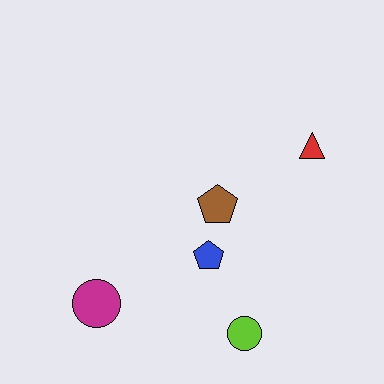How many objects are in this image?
There are 5 objects.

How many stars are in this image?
There are no stars.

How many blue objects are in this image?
There is 1 blue object.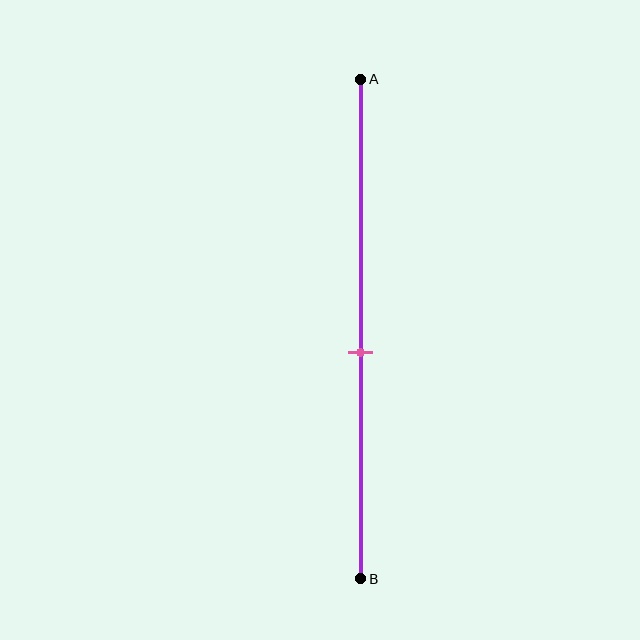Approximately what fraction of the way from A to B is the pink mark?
The pink mark is approximately 55% of the way from A to B.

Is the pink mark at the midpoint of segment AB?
No, the mark is at about 55% from A, not at the 50% midpoint.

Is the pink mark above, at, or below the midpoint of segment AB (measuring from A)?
The pink mark is below the midpoint of segment AB.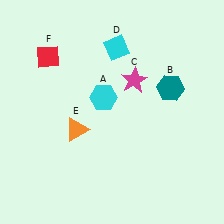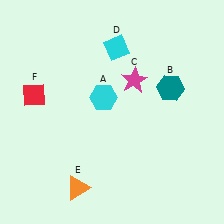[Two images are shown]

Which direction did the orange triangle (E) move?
The orange triangle (E) moved down.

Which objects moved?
The objects that moved are: the orange triangle (E), the red diamond (F).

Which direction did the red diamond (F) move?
The red diamond (F) moved down.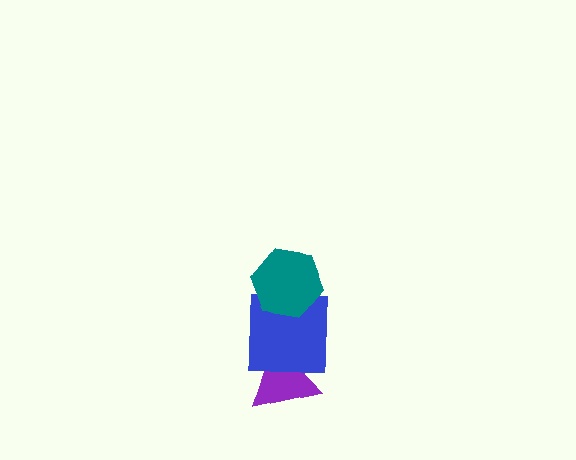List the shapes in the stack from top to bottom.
From top to bottom: the teal hexagon, the blue square, the purple triangle.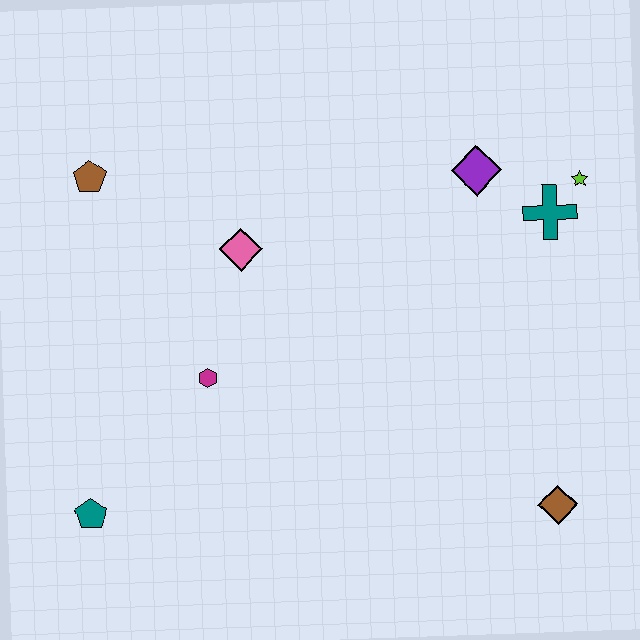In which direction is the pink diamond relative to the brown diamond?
The pink diamond is to the left of the brown diamond.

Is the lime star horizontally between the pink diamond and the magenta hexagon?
No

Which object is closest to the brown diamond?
The teal cross is closest to the brown diamond.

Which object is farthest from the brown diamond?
The brown pentagon is farthest from the brown diamond.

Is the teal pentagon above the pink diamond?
No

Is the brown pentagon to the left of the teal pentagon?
No